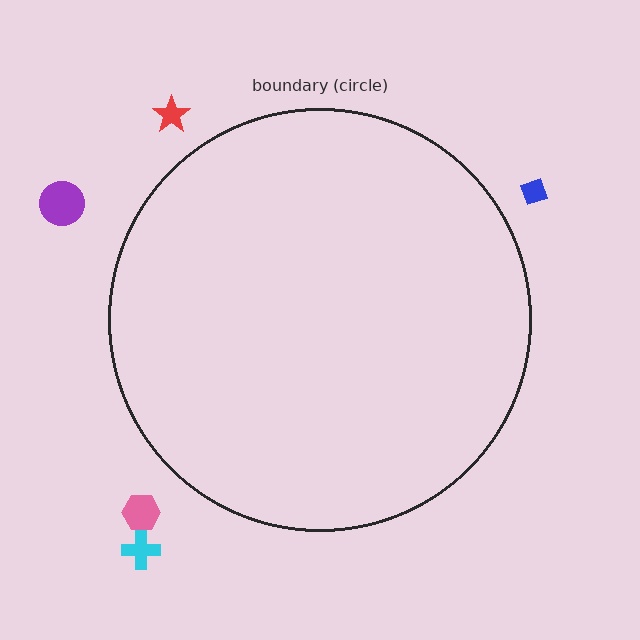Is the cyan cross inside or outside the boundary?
Outside.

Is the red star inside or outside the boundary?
Outside.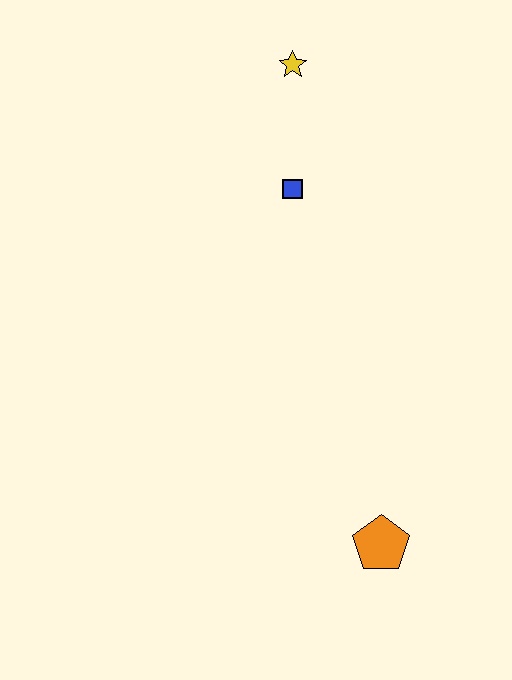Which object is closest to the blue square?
The yellow star is closest to the blue square.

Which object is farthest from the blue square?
The orange pentagon is farthest from the blue square.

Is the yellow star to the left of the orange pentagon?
Yes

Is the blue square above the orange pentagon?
Yes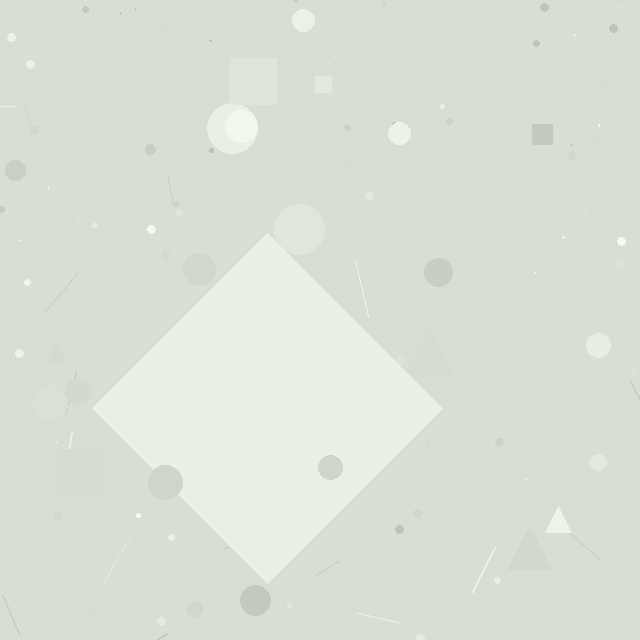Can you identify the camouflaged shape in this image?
The camouflaged shape is a diamond.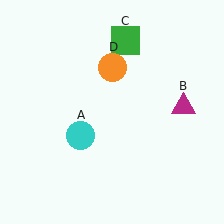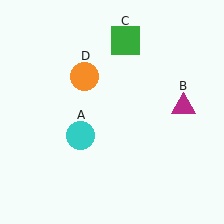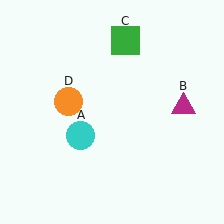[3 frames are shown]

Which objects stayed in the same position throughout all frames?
Cyan circle (object A) and magenta triangle (object B) and green square (object C) remained stationary.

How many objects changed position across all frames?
1 object changed position: orange circle (object D).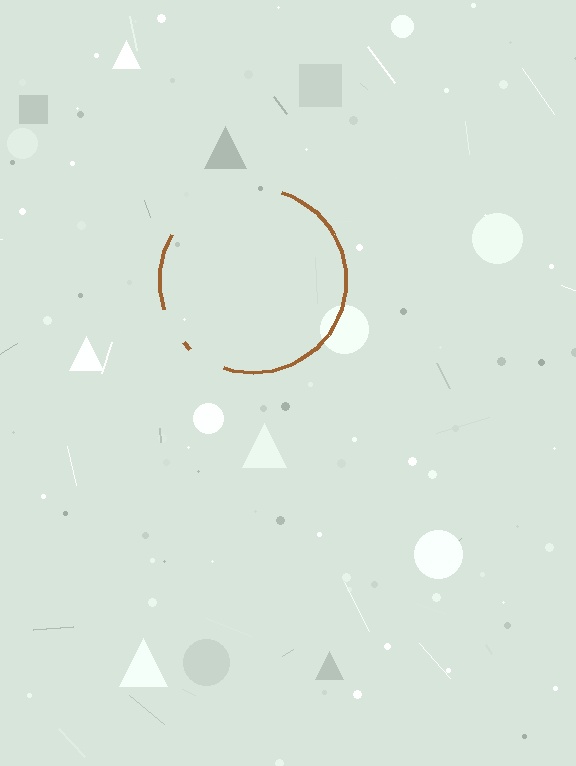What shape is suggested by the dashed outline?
The dashed outline suggests a circle.